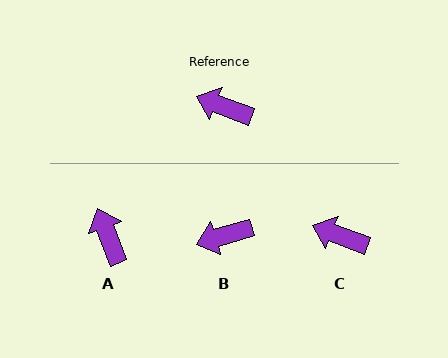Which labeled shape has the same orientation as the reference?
C.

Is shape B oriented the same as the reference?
No, it is off by about 37 degrees.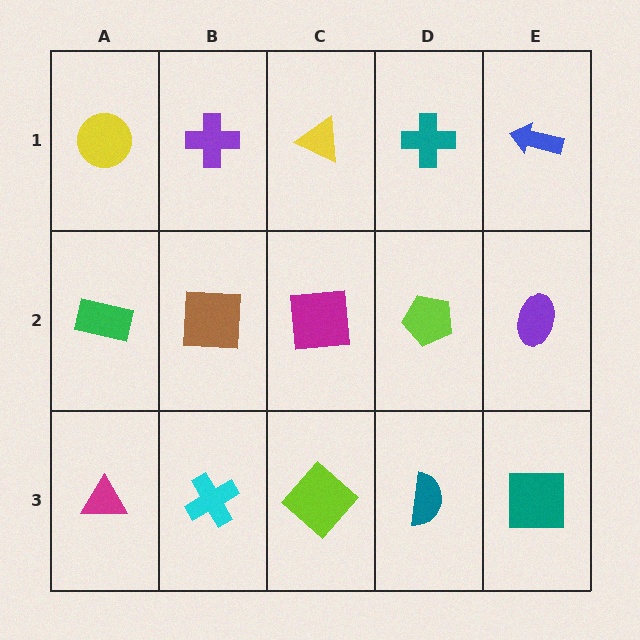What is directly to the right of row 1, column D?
A blue arrow.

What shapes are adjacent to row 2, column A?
A yellow circle (row 1, column A), a magenta triangle (row 3, column A), a brown square (row 2, column B).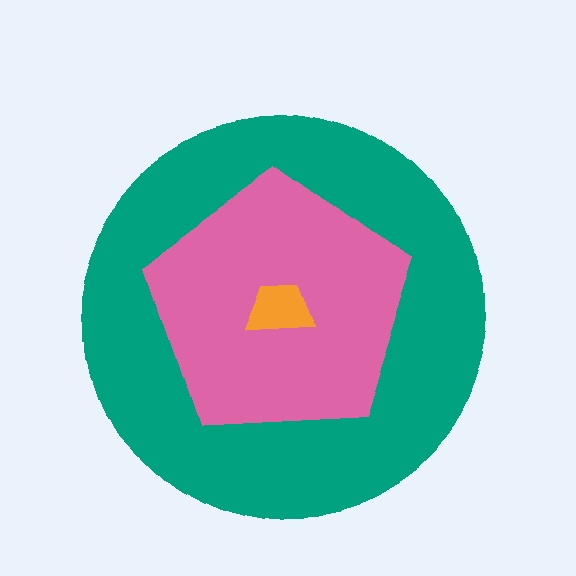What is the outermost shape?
The teal circle.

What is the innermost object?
The orange trapezoid.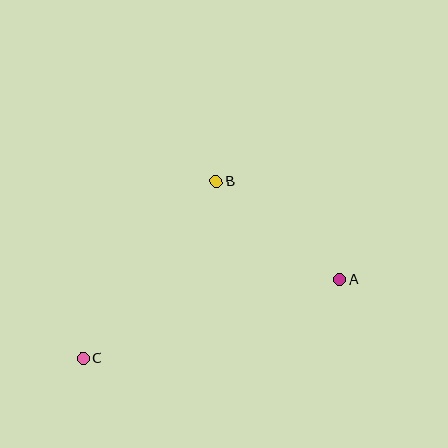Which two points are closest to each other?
Points A and B are closest to each other.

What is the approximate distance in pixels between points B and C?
The distance between B and C is approximately 222 pixels.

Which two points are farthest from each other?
Points A and C are farthest from each other.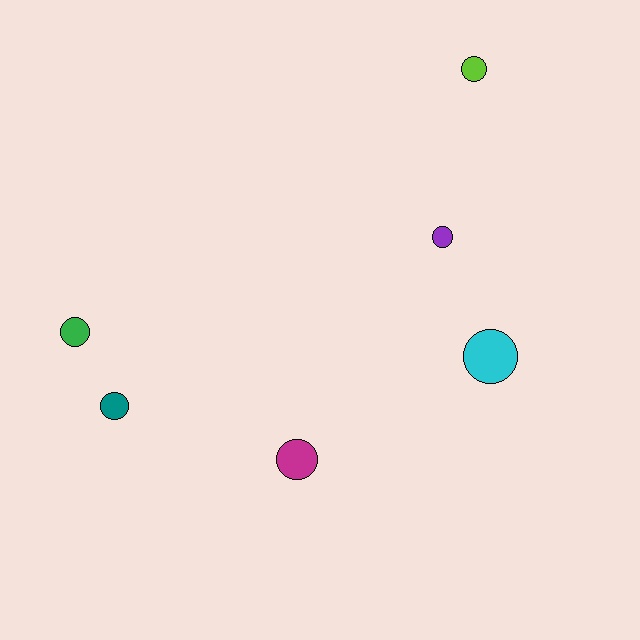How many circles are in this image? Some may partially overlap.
There are 6 circles.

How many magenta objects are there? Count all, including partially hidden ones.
There is 1 magenta object.